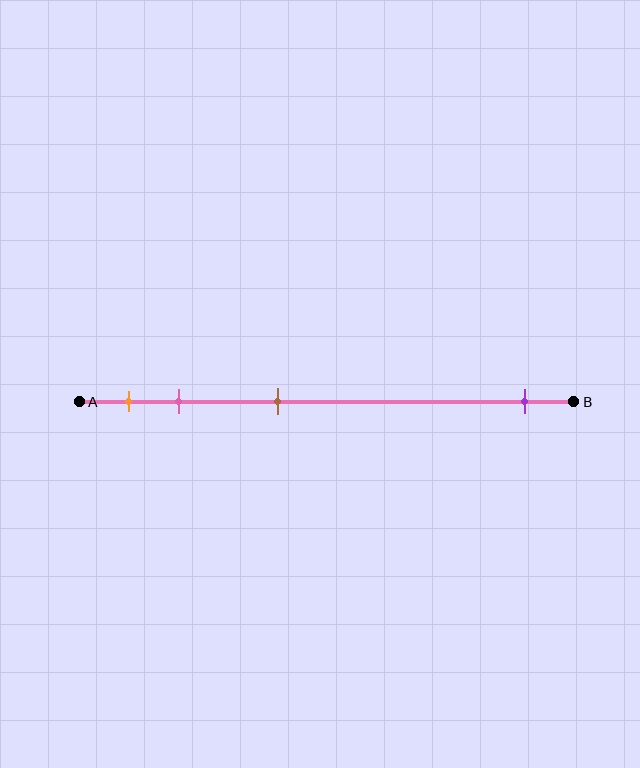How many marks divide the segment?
There are 4 marks dividing the segment.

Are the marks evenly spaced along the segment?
No, the marks are not evenly spaced.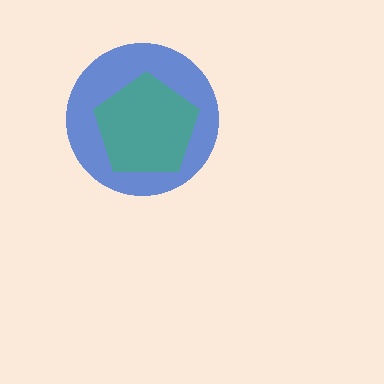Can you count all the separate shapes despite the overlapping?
Yes, there are 2 separate shapes.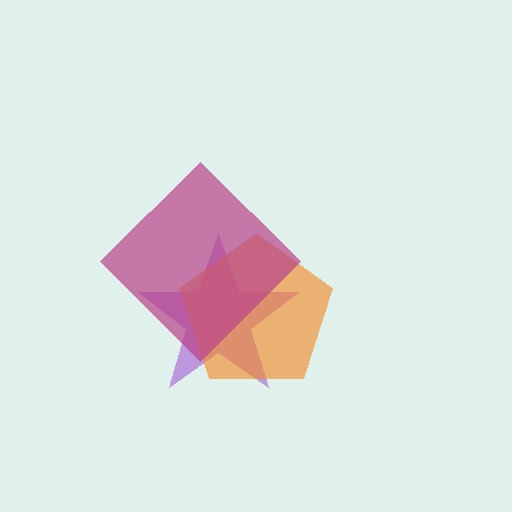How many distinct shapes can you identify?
There are 3 distinct shapes: a purple star, an orange pentagon, a magenta diamond.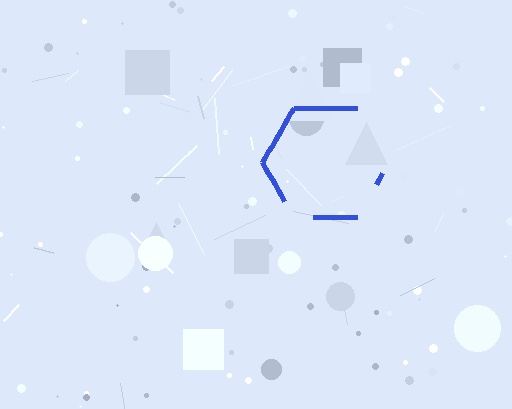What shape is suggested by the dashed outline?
The dashed outline suggests a hexagon.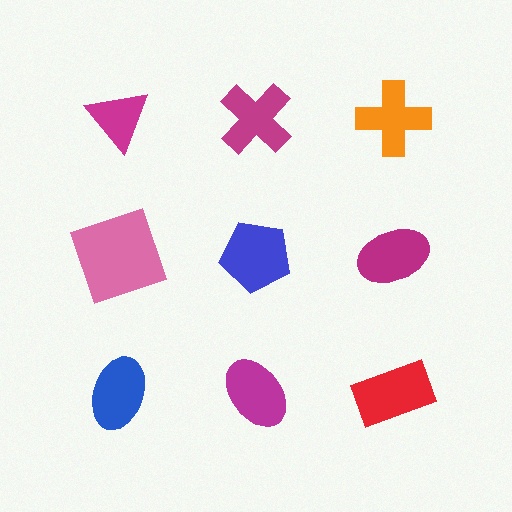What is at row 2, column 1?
A pink square.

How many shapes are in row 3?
3 shapes.